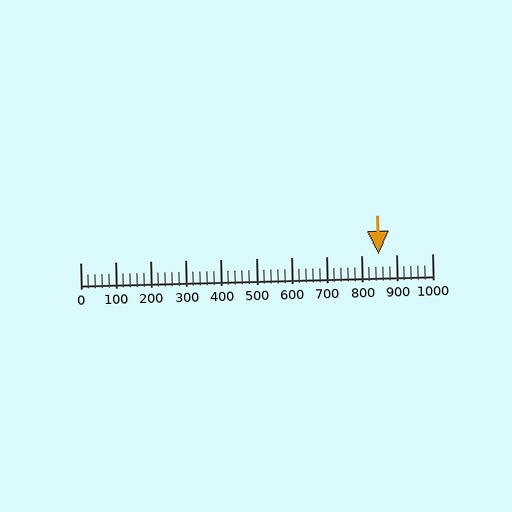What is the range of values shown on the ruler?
The ruler shows values from 0 to 1000.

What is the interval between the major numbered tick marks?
The major tick marks are spaced 100 units apart.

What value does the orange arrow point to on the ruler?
The orange arrow points to approximately 847.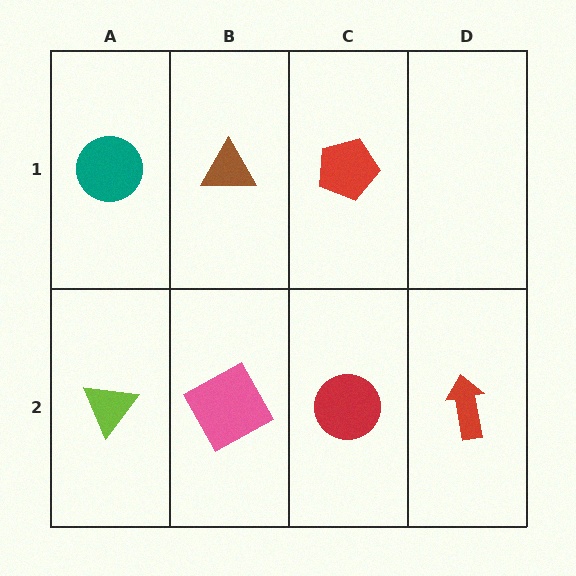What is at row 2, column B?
A pink square.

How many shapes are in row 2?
4 shapes.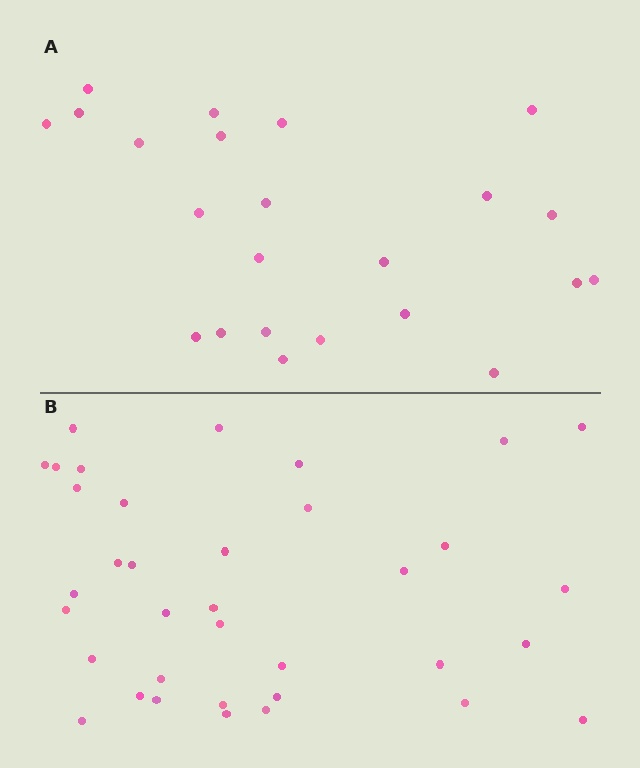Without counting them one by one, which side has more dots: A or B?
Region B (the bottom region) has more dots.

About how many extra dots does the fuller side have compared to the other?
Region B has approximately 15 more dots than region A.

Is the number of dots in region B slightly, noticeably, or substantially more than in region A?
Region B has substantially more. The ratio is roughly 1.6 to 1.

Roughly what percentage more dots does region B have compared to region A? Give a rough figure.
About 55% more.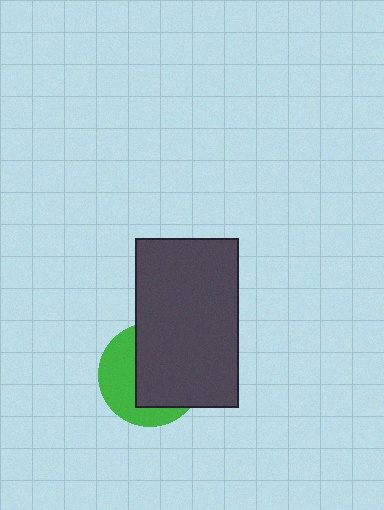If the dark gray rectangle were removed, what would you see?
You would see the complete green circle.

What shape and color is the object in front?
The object in front is a dark gray rectangle.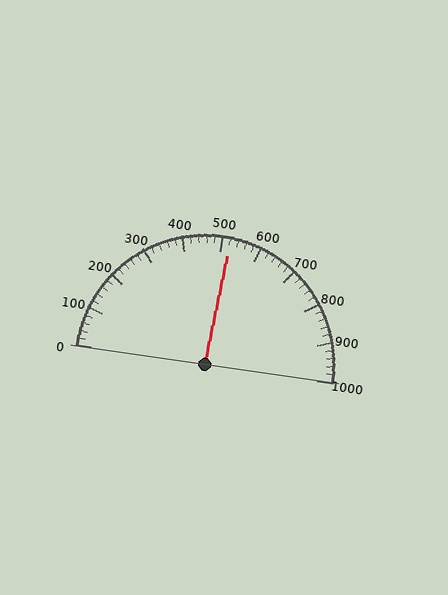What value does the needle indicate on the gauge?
The needle indicates approximately 520.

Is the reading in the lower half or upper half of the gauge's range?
The reading is in the upper half of the range (0 to 1000).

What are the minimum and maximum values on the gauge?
The gauge ranges from 0 to 1000.